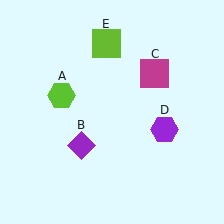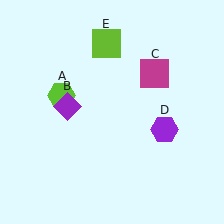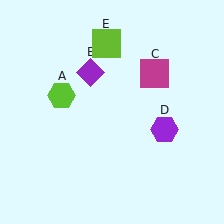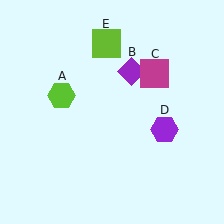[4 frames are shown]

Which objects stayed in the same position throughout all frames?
Lime hexagon (object A) and magenta square (object C) and purple hexagon (object D) and lime square (object E) remained stationary.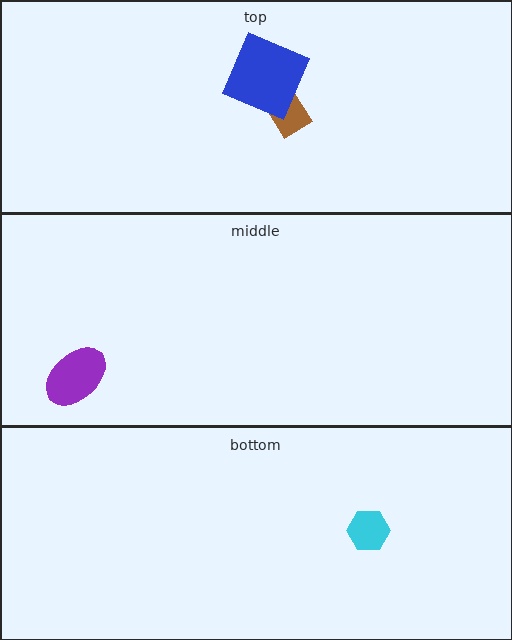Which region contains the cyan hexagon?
The bottom region.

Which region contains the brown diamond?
The top region.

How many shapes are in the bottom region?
1.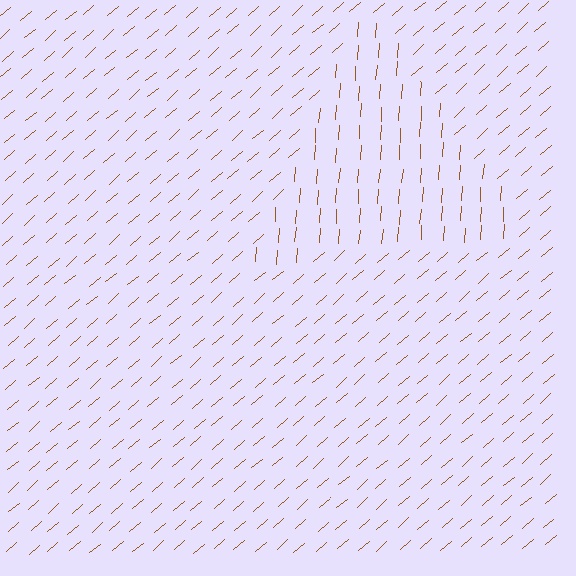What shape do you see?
I see a triangle.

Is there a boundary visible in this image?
Yes, there is a texture boundary formed by a change in line orientation.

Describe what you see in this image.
The image is filled with small brown line segments. A triangle region in the image has lines oriented differently from the surrounding lines, creating a visible texture boundary.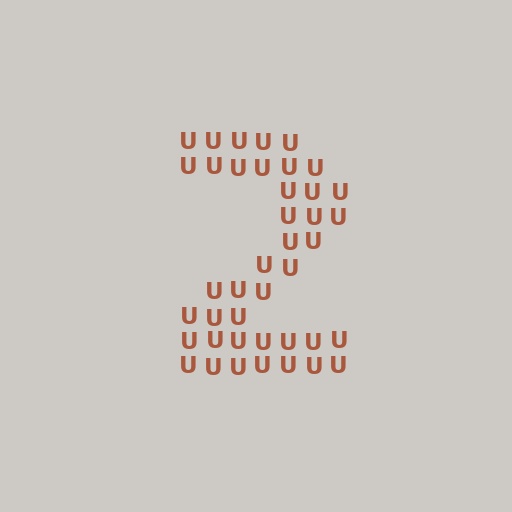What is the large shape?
The large shape is the digit 2.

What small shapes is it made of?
It is made of small letter U's.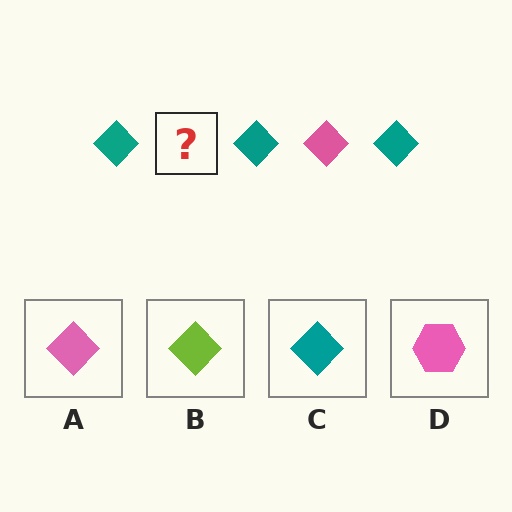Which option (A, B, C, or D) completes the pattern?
A.